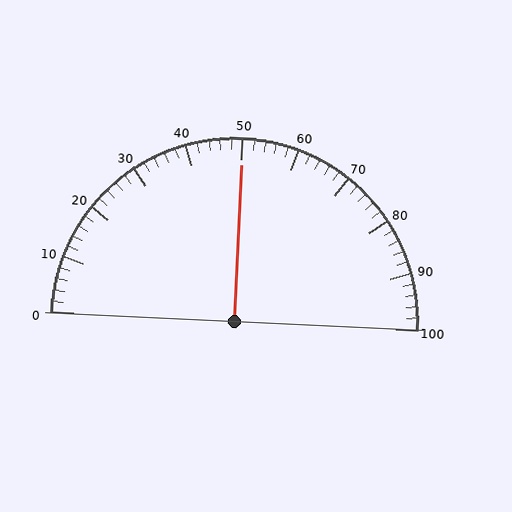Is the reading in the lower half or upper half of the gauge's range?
The reading is in the upper half of the range (0 to 100).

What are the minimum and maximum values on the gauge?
The gauge ranges from 0 to 100.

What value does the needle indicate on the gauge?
The needle indicates approximately 50.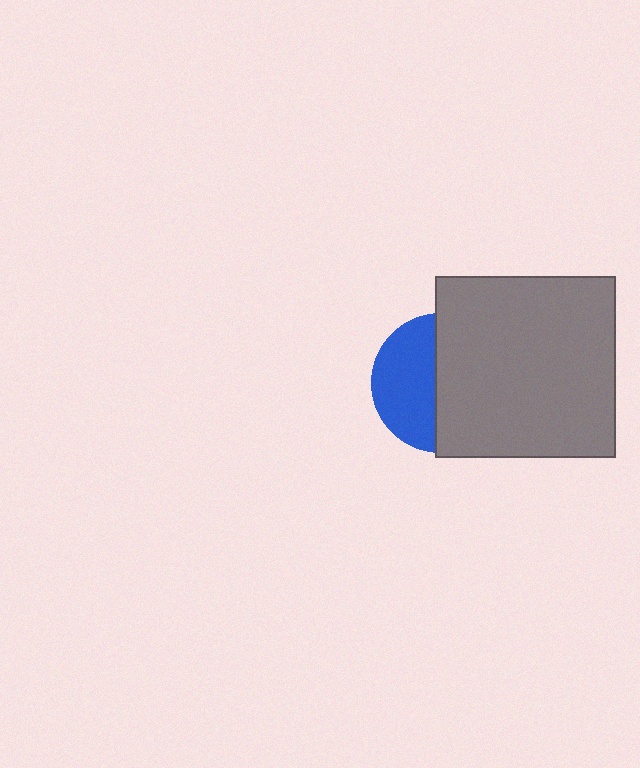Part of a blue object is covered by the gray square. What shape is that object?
It is a circle.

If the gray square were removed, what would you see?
You would see the complete blue circle.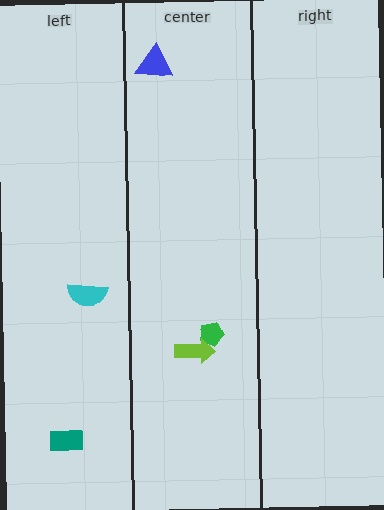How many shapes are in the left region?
2.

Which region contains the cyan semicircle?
The left region.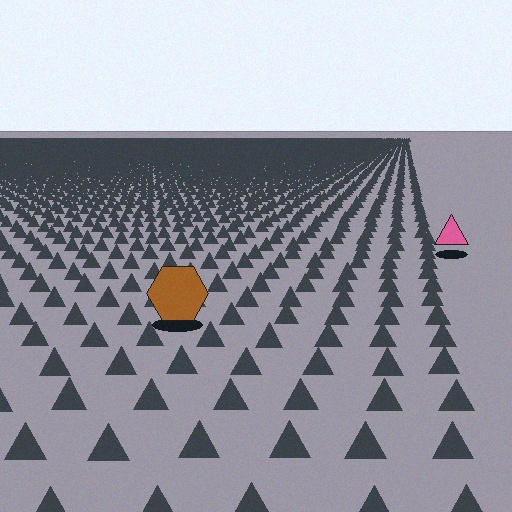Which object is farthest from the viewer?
The pink triangle is farthest from the viewer. It appears smaller and the ground texture around it is denser.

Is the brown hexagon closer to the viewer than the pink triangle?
Yes. The brown hexagon is closer — you can tell from the texture gradient: the ground texture is coarser near it.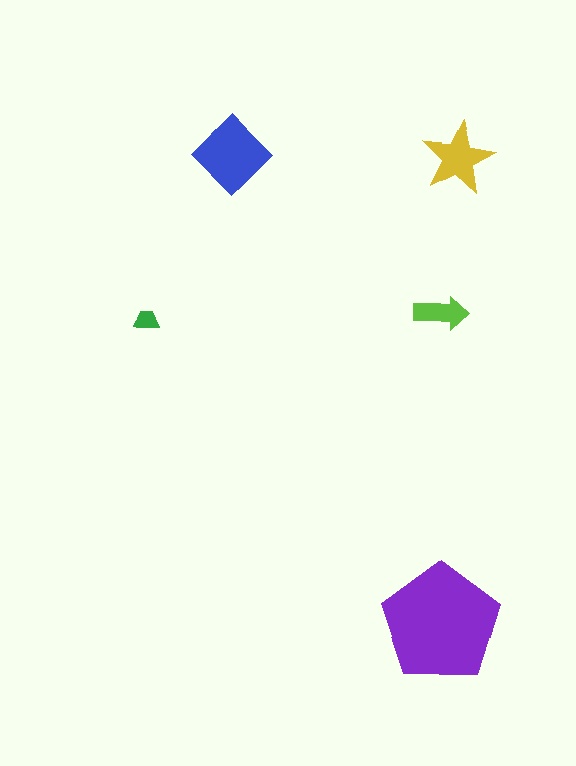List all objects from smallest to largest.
The green trapezoid, the lime arrow, the yellow star, the blue diamond, the purple pentagon.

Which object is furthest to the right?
The yellow star is rightmost.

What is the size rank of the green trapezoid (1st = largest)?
5th.